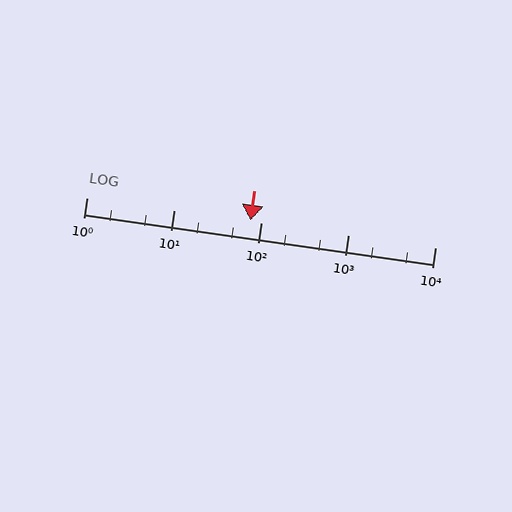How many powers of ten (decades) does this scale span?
The scale spans 4 decades, from 1 to 10000.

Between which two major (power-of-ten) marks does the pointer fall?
The pointer is between 10 and 100.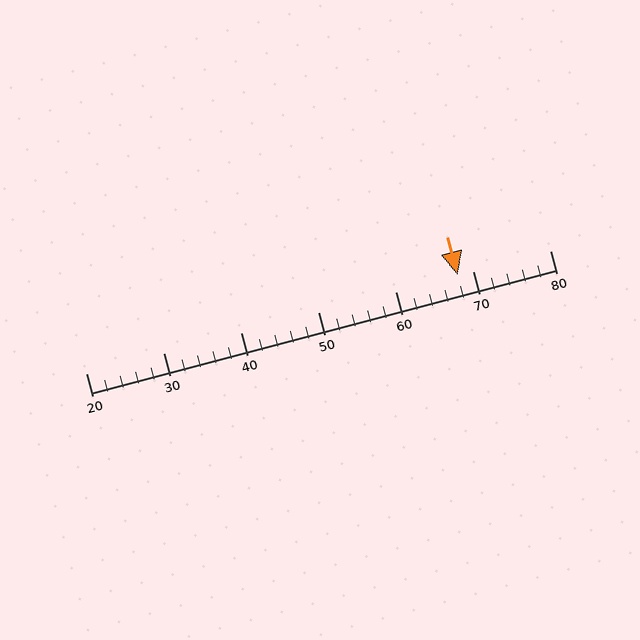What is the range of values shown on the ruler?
The ruler shows values from 20 to 80.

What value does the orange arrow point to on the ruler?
The orange arrow points to approximately 68.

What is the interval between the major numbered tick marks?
The major tick marks are spaced 10 units apart.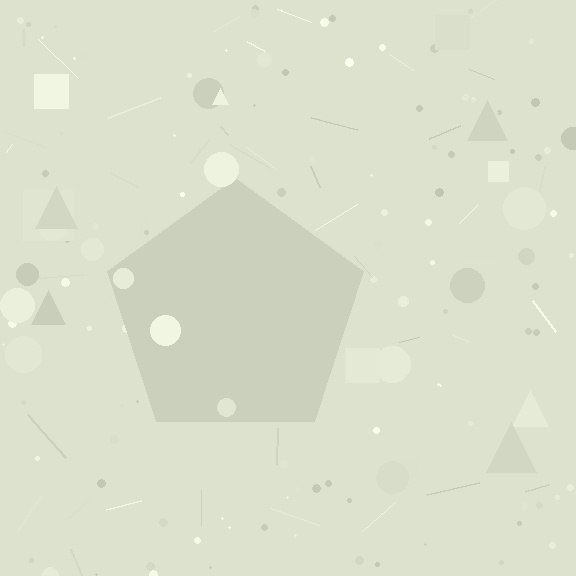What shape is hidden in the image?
A pentagon is hidden in the image.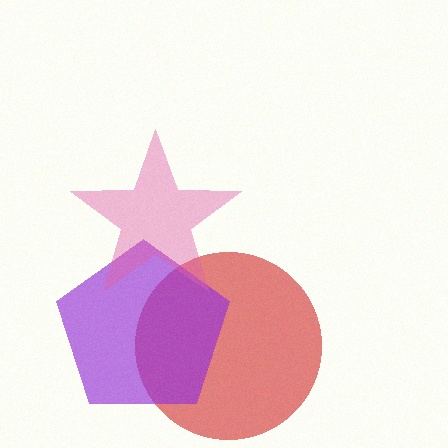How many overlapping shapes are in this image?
There are 3 overlapping shapes in the image.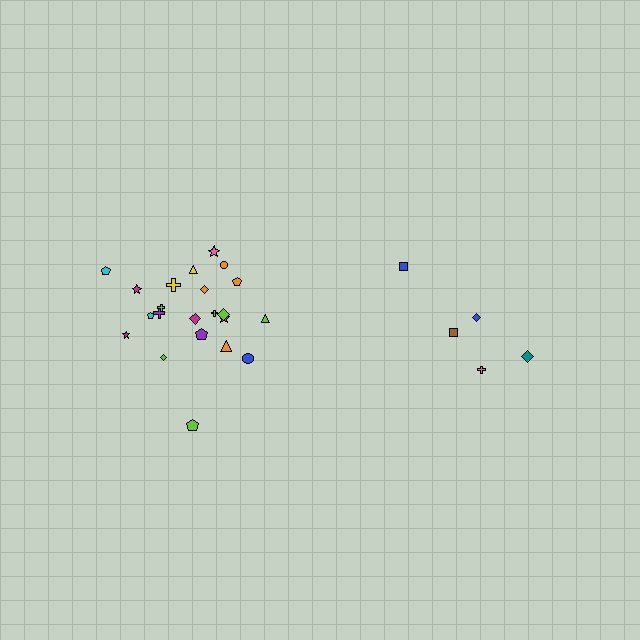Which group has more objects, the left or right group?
The left group.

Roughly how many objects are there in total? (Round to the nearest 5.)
Roughly 25 objects in total.